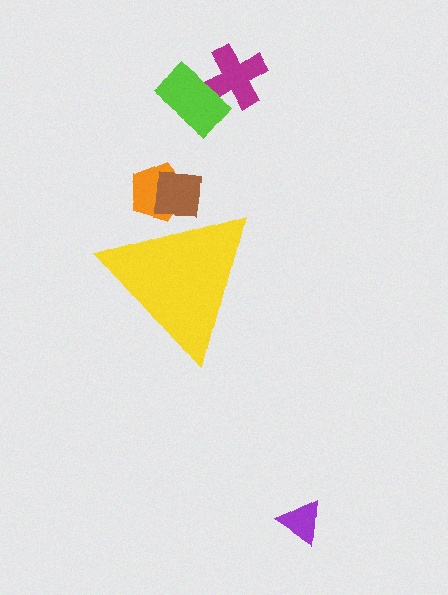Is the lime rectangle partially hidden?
No, the lime rectangle is fully visible.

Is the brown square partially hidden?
Yes, the brown square is partially hidden behind the yellow triangle.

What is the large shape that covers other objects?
A yellow triangle.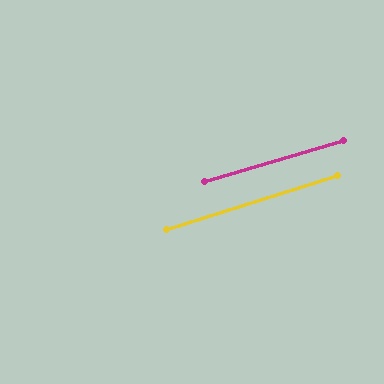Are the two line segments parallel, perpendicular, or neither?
Parallel — their directions differ by only 1.2°.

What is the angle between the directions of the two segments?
Approximately 1 degree.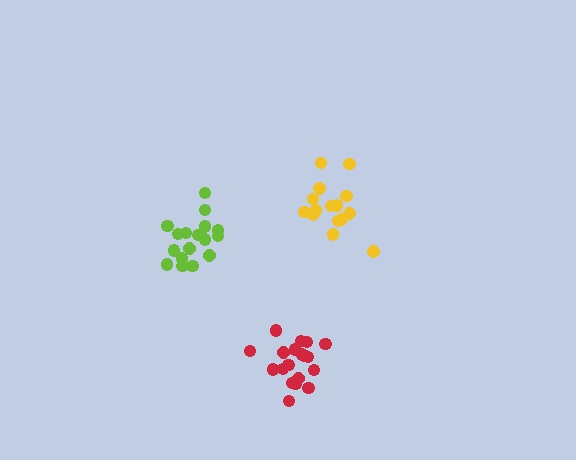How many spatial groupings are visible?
There are 3 spatial groupings.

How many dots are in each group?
Group 1: 15 dots, Group 2: 17 dots, Group 3: 19 dots (51 total).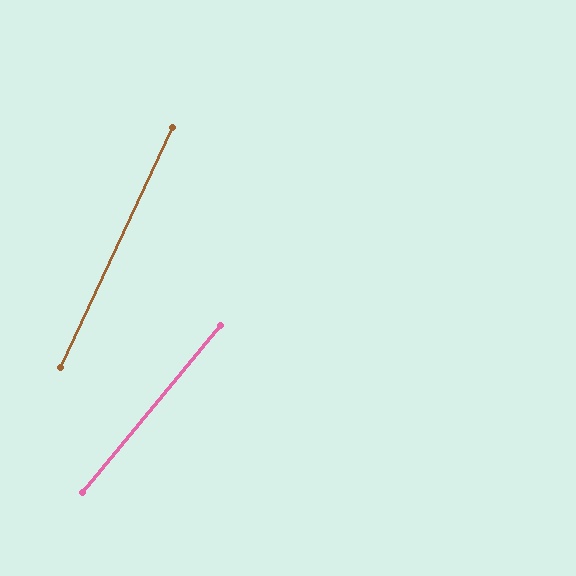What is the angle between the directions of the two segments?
Approximately 15 degrees.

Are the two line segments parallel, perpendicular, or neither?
Neither parallel nor perpendicular — they differ by about 15°.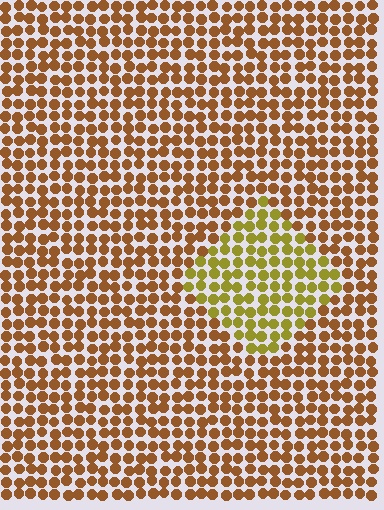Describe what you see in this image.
The image is filled with small brown elements in a uniform arrangement. A diamond-shaped region is visible where the elements are tinted to a slightly different hue, forming a subtle color boundary.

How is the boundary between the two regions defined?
The boundary is defined purely by a slight shift in hue (about 34 degrees). Spacing, size, and orientation are identical on both sides.